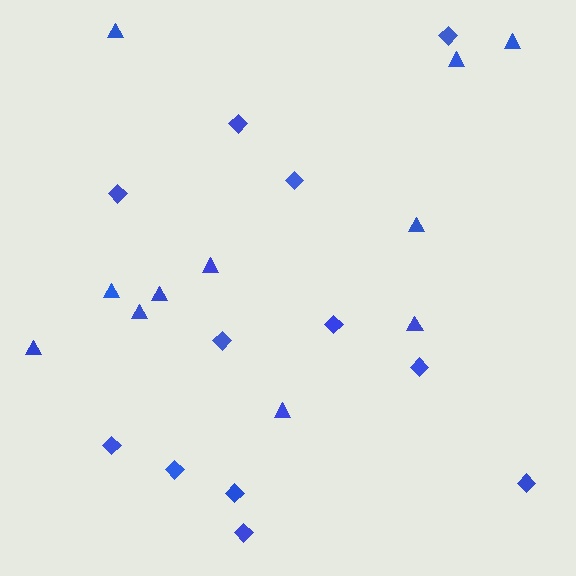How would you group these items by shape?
There are 2 groups: one group of triangles (11) and one group of diamonds (12).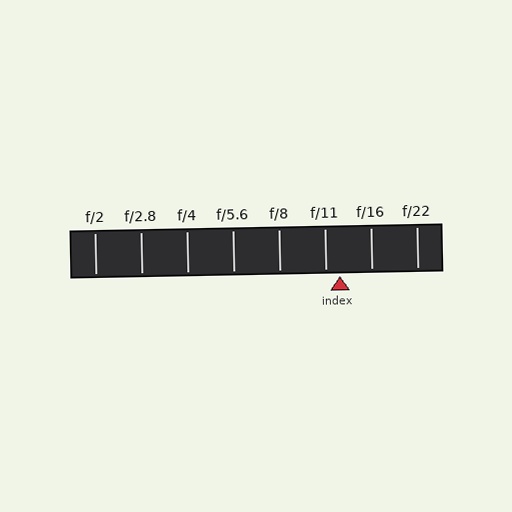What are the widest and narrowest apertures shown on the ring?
The widest aperture shown is f/2 and the narrowest is f/22.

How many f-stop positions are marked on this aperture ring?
There are 8 f-stop positions marked.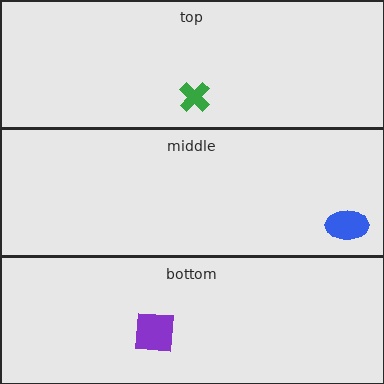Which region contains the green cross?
The top region.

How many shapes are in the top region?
1.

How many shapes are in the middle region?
1.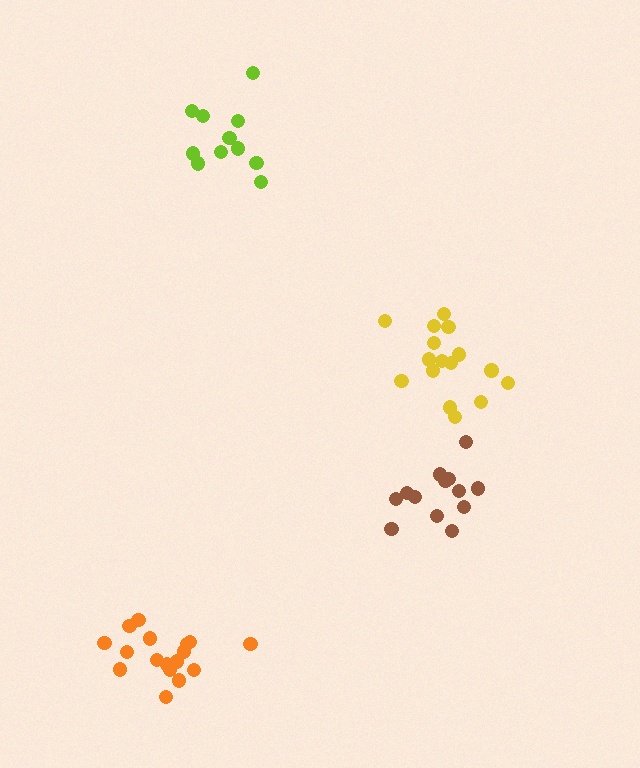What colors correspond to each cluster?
The clusters are colored: yellow, lime, orange, brown.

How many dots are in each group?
Group 1: 16 dots, Group 2: 11 dots, Group 3: 17 dots, Group 4: 13 dots (57 total).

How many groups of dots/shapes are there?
There are 4 groups.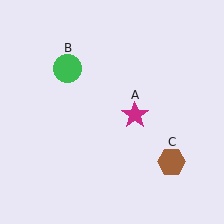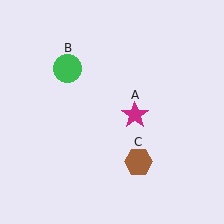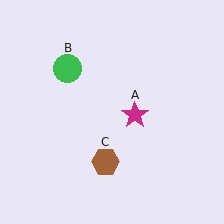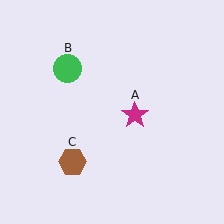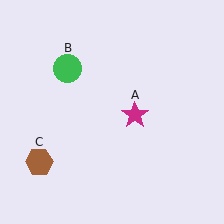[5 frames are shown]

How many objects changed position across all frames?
1 object changed position: brown hexagon (object C).